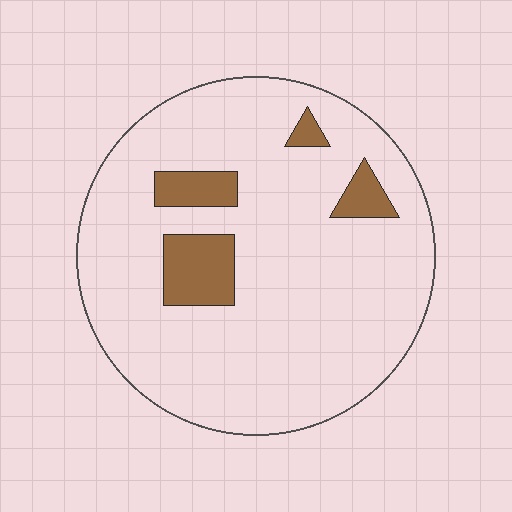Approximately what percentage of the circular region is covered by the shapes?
Approximately 10%.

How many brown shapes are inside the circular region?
4.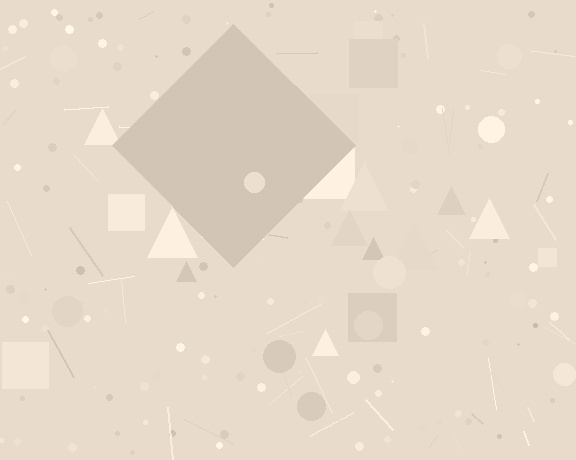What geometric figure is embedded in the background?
A diamond is embedded in the background.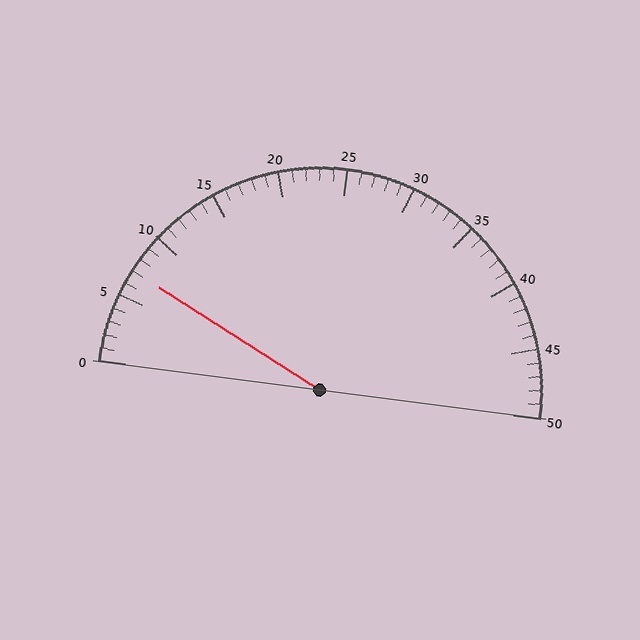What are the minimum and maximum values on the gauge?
The gauge ranges from 0 to 50.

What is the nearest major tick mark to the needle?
The nearest major tick mark is 5.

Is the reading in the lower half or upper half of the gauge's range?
The reading is in the lower half of the range (0 to 50).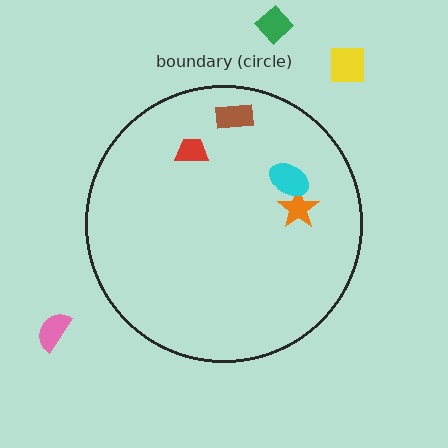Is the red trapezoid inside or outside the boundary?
Inside.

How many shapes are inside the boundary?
4 inside, 3 outside.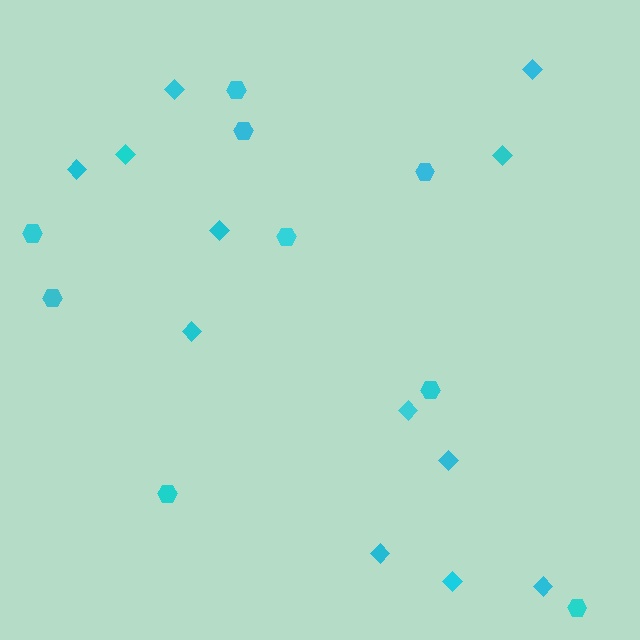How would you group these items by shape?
There are 2 groups: one group of diamonds (12) and one group of hexagons (9).